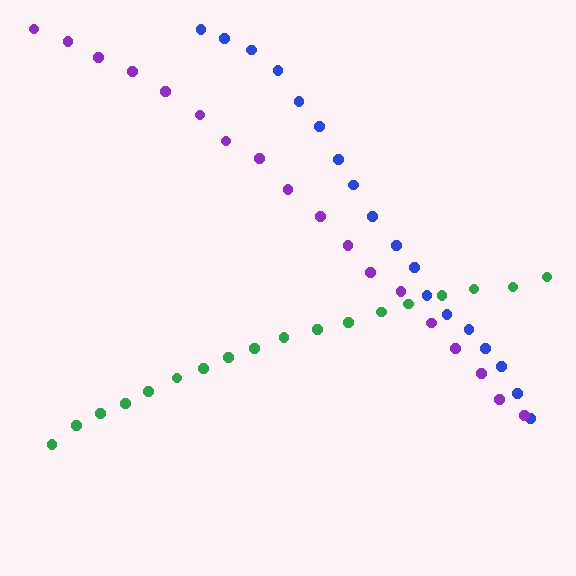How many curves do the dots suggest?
There are 3 distinct paths.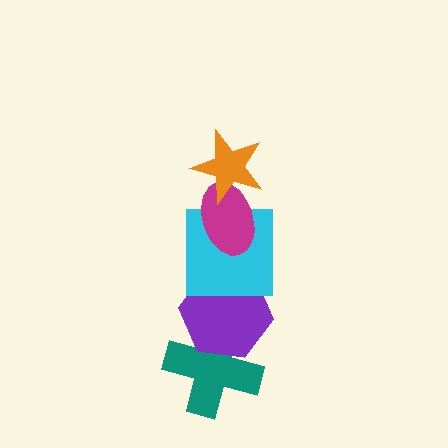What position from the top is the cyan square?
The cyan square is 3rd from the top.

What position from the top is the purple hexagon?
The purple hexagon is 4th from the top.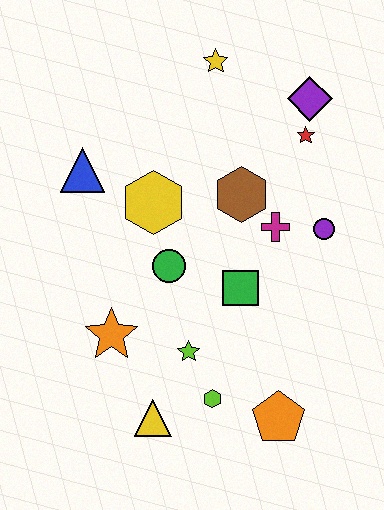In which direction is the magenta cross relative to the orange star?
The magenta cross is to the right of the orange star.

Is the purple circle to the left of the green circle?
No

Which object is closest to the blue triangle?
The yellow hexagon is closest to the blue triangle.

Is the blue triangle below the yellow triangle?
No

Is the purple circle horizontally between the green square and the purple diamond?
No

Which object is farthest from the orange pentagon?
The yellow star is farthest from the orange pentagon.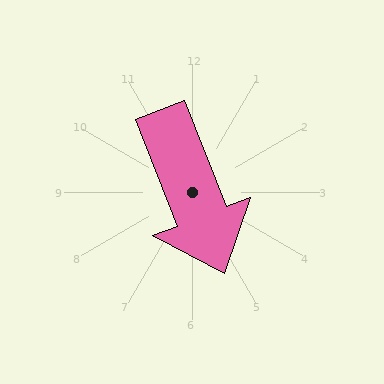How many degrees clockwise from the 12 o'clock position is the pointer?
Approximately 159 degrees.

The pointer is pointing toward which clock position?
Roughly 5 o'clock.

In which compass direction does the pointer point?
South.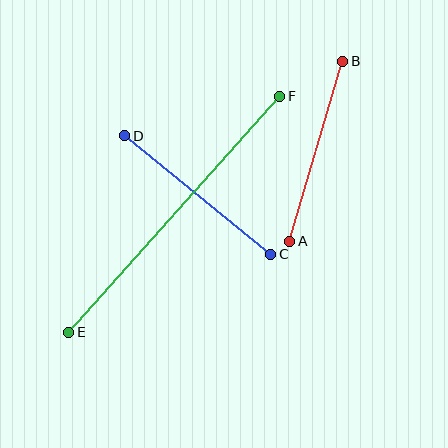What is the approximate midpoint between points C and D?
The midpoint is at approximately (198, 195) pixels.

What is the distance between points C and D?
The distance is approximately 188 pixels.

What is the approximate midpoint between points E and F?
The midpoint is at approximately (174, 214) pixels.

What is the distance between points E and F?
The distance is approximately 316 pixels.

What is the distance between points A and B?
The distance is approximately 188 pixels.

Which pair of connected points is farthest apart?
Points E and F are farthest apart.